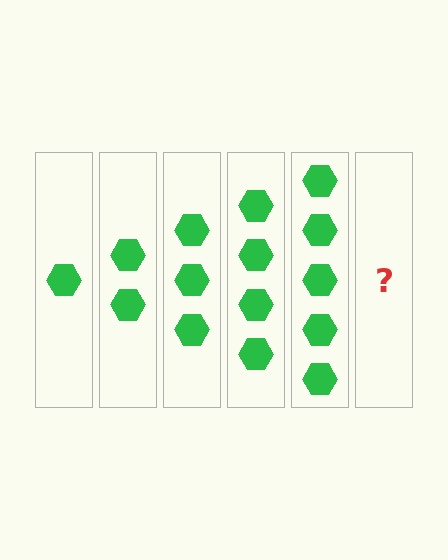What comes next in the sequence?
The next element should be 6 hexagons.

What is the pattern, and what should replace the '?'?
The pattern is that each step adds one more hexagon. The '?' should be 6 hexagons.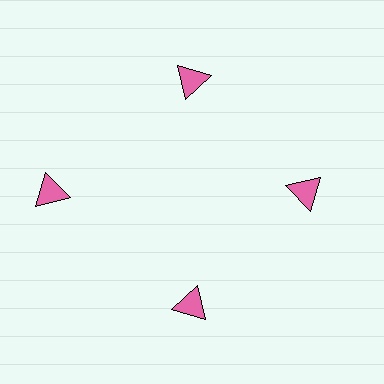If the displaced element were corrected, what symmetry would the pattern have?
It would have 4-fold rotational symmetry — the pattern would map onto itself every 90 degrees.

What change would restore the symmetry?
The symmetry would be restored by moving it inward, back onto the ring so that all 4 triangles sit at equal angles and equal distance from the center.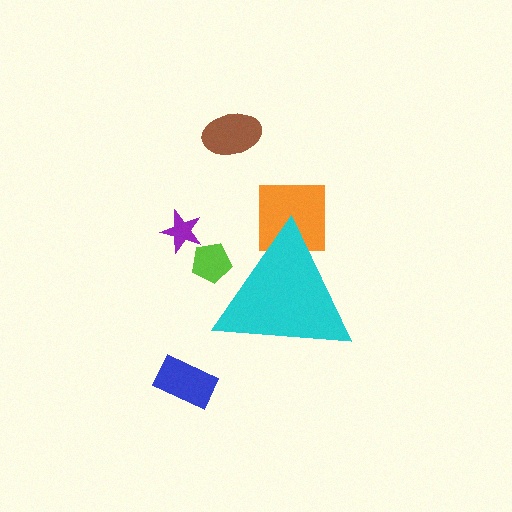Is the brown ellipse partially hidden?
No, the brown ellipse is fully visible.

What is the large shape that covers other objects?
A cyan triangle.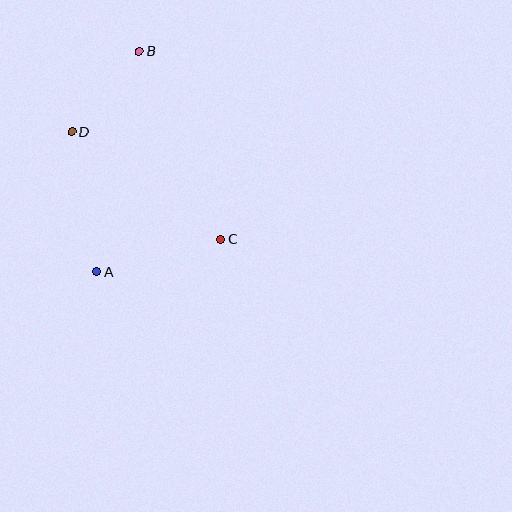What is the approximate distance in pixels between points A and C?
The distance between A and C is approximately 129 pixels.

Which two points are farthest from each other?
Points A and B are farthest from each other.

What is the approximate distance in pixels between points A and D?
The distance between A and D is approximately 142 pixels.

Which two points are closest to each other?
Points B and D are closest to each other.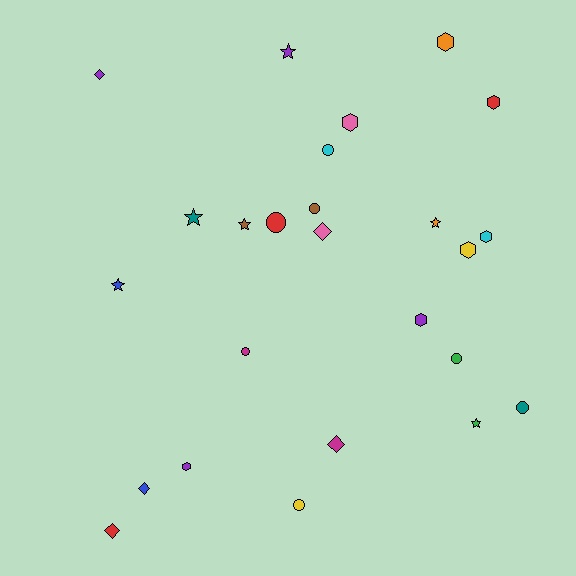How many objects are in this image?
There are 25 objects.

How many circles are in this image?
There are 7 circles.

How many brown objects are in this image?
There are 2 brown objects.